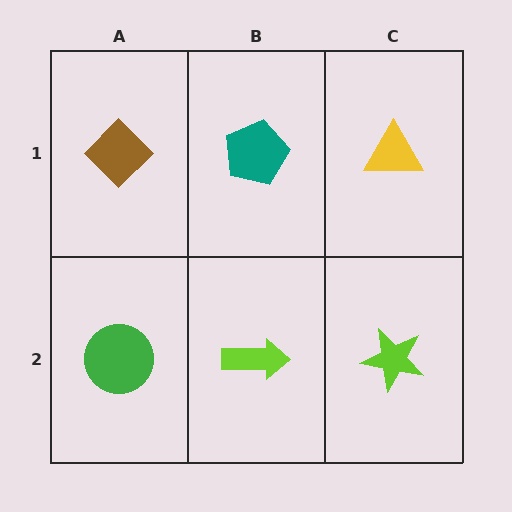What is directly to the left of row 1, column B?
A brown diamond.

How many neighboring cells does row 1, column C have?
2.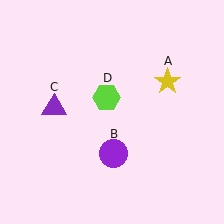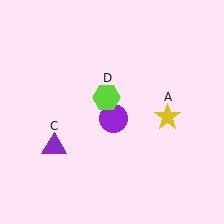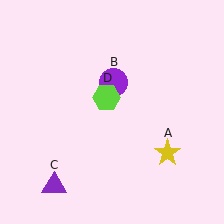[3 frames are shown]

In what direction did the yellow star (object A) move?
The yellow star (object A) moved down.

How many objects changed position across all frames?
3 objects changed position: yellow star (object A), purple circle (object B), purple triangle (object C).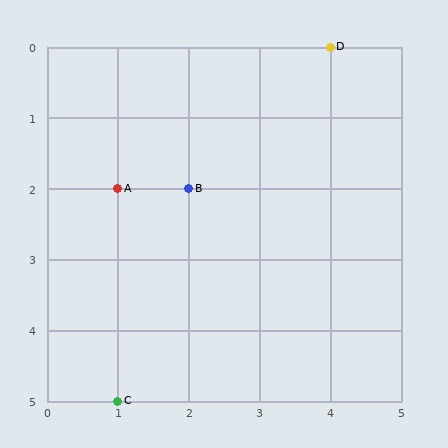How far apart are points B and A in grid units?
Points B and A are 1 column apart.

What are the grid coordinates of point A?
Point A is at grid coordinates (1, 2).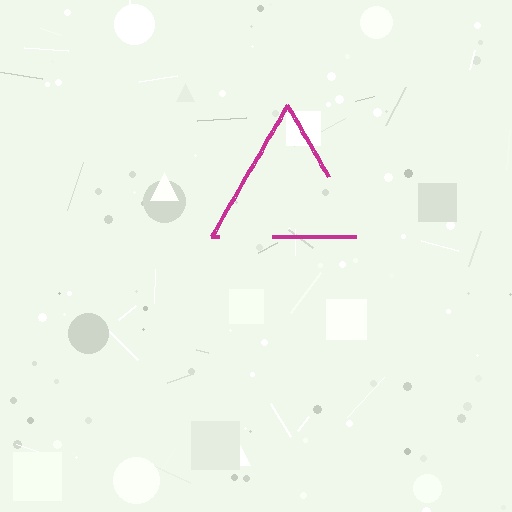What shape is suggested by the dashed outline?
The dashed outline suggests a triangle.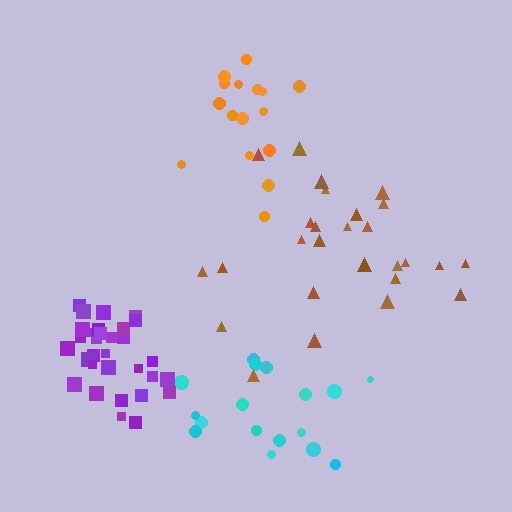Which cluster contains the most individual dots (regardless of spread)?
Purple (33).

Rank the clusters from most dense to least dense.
purple, orange, brown, cyan.